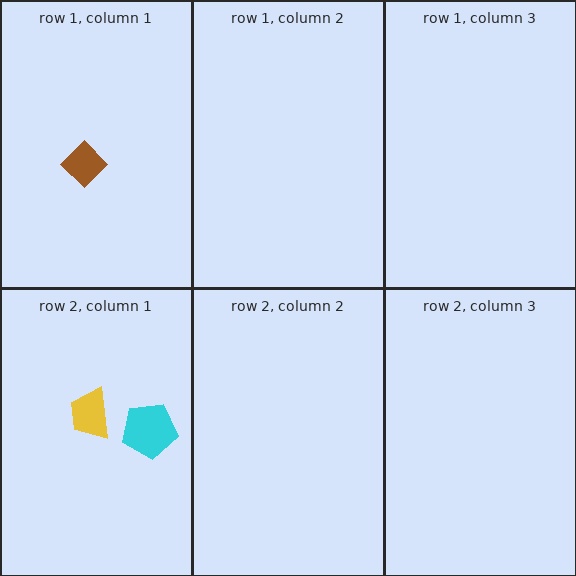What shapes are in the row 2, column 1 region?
The yellow trapezoid, the cyan pentagon.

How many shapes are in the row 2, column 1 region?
2.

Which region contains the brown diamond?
The row 1, column 1 region.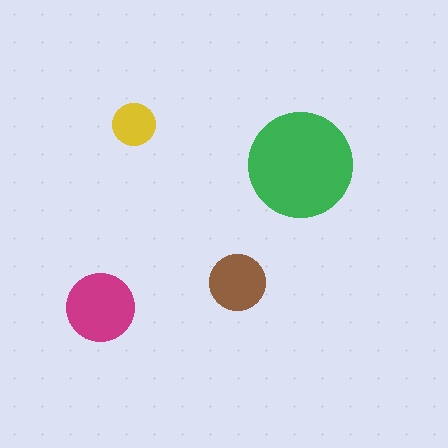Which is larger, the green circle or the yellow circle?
The green one.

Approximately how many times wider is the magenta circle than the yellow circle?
About 1.5 times wider.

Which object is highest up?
The yellow circle is topmost.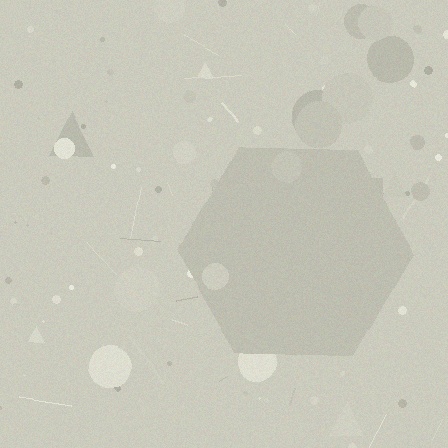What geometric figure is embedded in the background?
A hexagon is embedded in the background.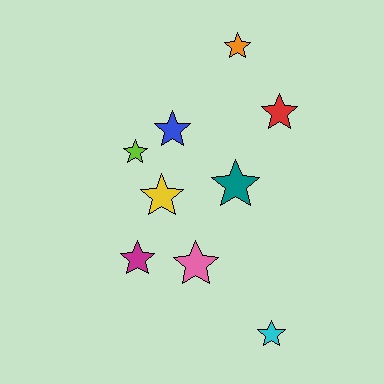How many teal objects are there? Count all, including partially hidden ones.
There is 1 teal object.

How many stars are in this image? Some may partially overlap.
There are 9 stars.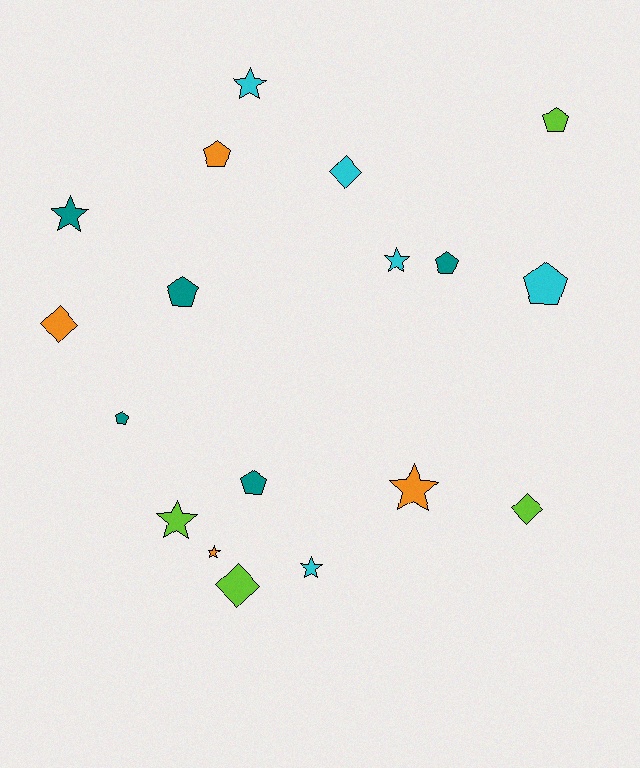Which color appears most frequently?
Teal, with 5 objects.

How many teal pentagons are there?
There are 4 teal pentagons.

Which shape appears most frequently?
Pentagon, with 7 objects.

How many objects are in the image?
There are 18 objects.